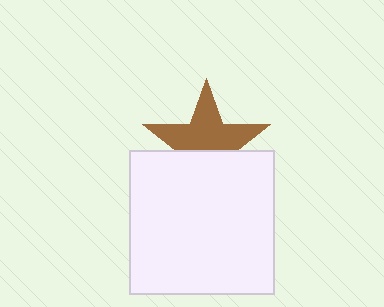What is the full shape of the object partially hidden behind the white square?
The partially hidden object is a brown star.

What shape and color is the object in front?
The object in front is a white square.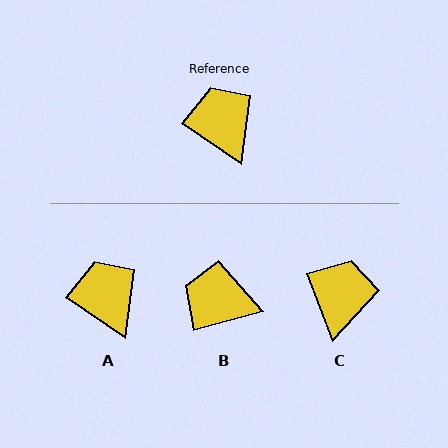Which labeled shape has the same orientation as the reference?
A.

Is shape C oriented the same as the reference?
No, it is off by about 35 degrees.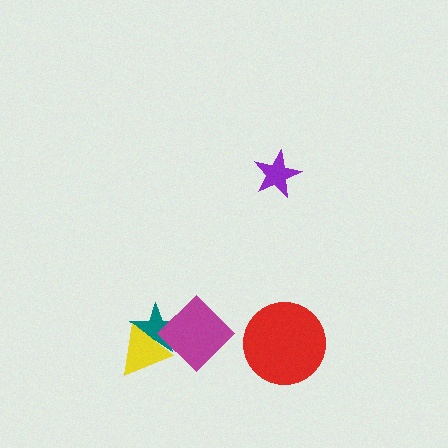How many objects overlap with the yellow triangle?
2 objects overlap with the yellow triangle.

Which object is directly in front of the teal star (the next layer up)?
The magenta diamond is directly in front of the teal star.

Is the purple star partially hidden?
No, no other shape covers it.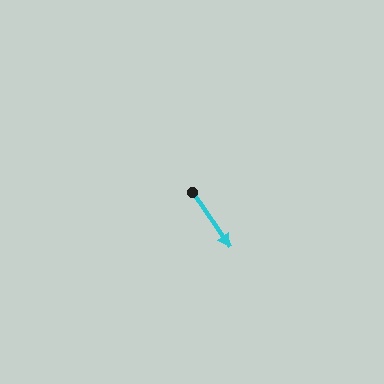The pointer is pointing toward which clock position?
Roughly 5 o'clock.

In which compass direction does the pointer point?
Southeast.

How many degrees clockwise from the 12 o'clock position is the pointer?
Approximately 145 degrees.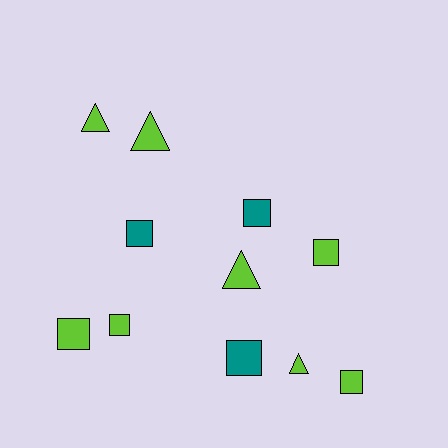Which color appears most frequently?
Lime, with 8 objects.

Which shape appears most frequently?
Square, with 7 objects.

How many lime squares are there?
There are 4 lime squares.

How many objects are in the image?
There are 11 objects.